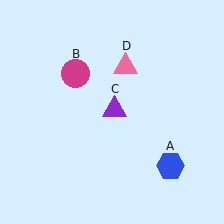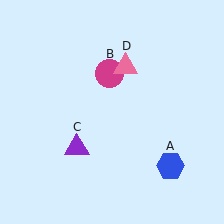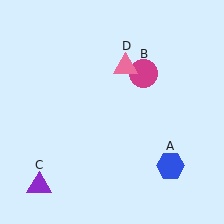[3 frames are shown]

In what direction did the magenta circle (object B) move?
The magenta circle (object B) moved right.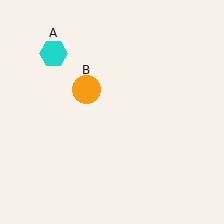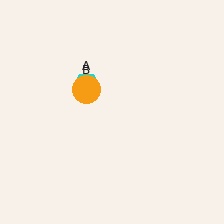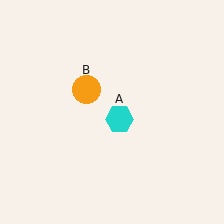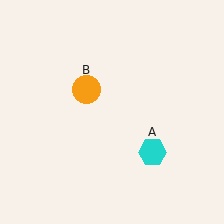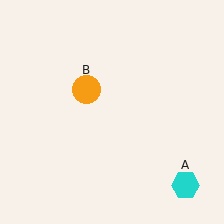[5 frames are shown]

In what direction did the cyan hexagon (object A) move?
The cyan hexagon (object A) moved down and to the right.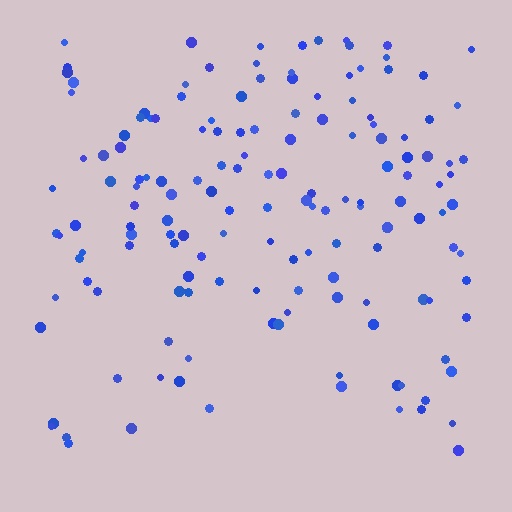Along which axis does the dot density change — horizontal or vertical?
Vertical.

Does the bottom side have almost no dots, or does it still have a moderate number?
Still a moderate number, just noticeably fewer than the top.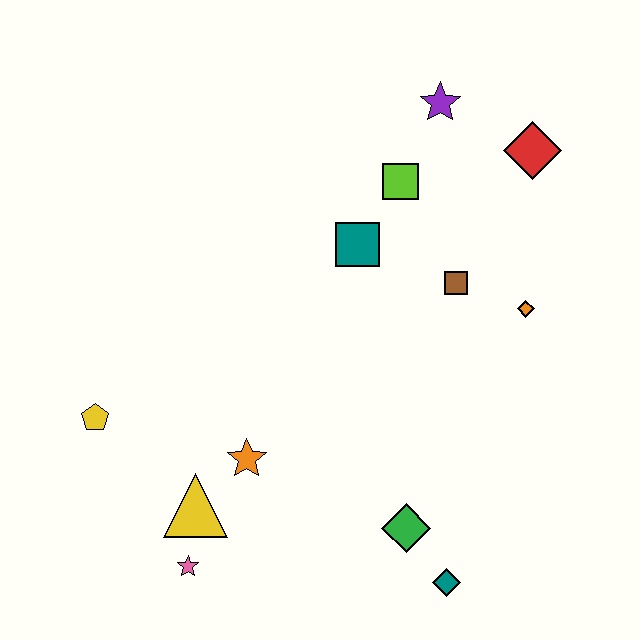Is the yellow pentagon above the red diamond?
No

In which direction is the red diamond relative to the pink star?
The red diamond is above the pink star.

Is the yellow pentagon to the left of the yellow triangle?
Yes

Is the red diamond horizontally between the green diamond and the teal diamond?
No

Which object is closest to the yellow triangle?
The pink star is closest to the yellow triangle.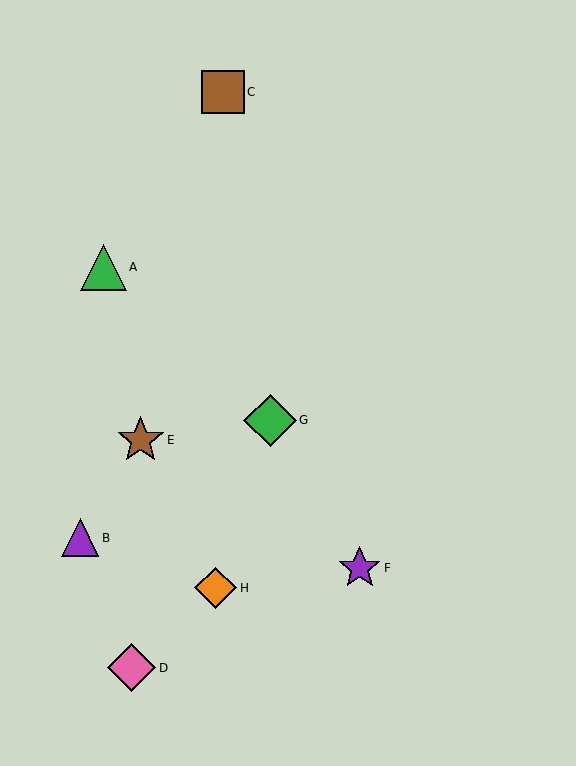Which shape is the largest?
The green diamond (labeled G) is the largest.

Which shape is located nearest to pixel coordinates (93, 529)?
The purple triangle (labeled B) at (80, 538) is nearest to that location.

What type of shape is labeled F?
Shape F is a purple star.